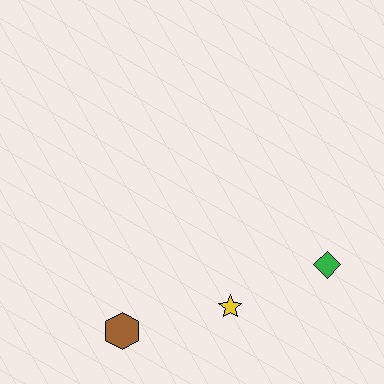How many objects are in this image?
There are 3 objects.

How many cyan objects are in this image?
There are no cyan objects.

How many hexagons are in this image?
There is 1 hexagon.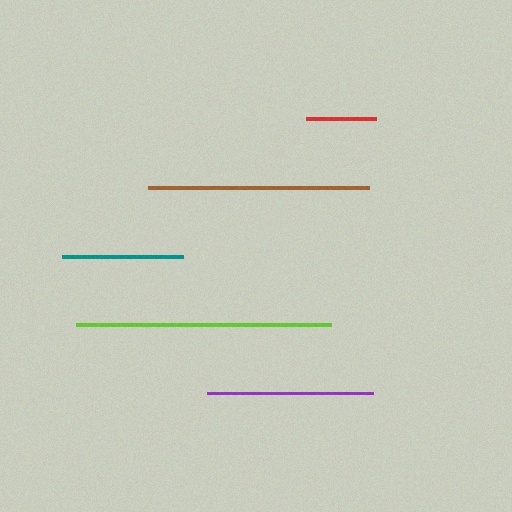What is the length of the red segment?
The red segment is approximately 69 pixels long.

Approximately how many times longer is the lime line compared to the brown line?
The lime line is approximately 1.2 times the length of the brown line.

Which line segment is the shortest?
The red line is the shortest at approximately 69 pixels.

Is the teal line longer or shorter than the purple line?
The purple line is longer than the teal line.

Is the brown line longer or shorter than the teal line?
The brown line is longer than the teal line.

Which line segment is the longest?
The lime line is the longest at approximately 255 pixels.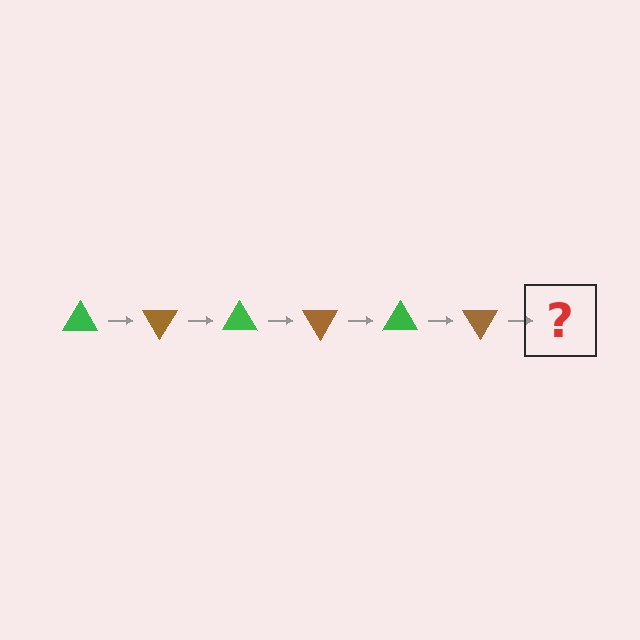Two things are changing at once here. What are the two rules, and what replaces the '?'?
The two rules are that it rotates 60 degrees each step and the color cycles through green and brown. The '?' should be a green triangle, rotated 360 degrees from the start.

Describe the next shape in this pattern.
It should be a green triangle, rotated 360 degrees from the start.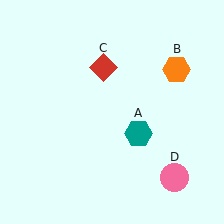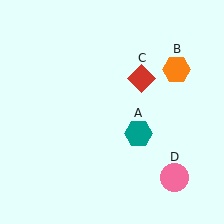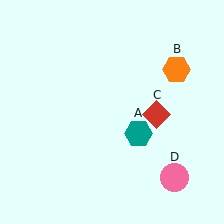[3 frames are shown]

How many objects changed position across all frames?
1 object changed position: red diamond (object C).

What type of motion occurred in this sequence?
The red diamond (object C) rotated clockwise around the center of the scene.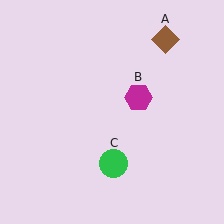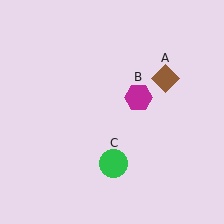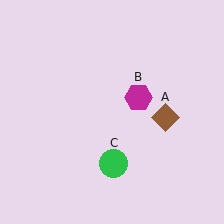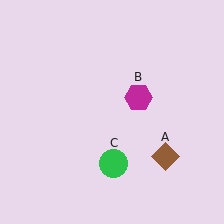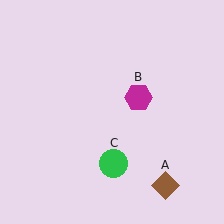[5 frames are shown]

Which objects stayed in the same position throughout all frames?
Magenta hexagon (object B) and green circle (object C) remained stationary.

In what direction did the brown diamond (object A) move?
The brown diamond (object A) moved down.